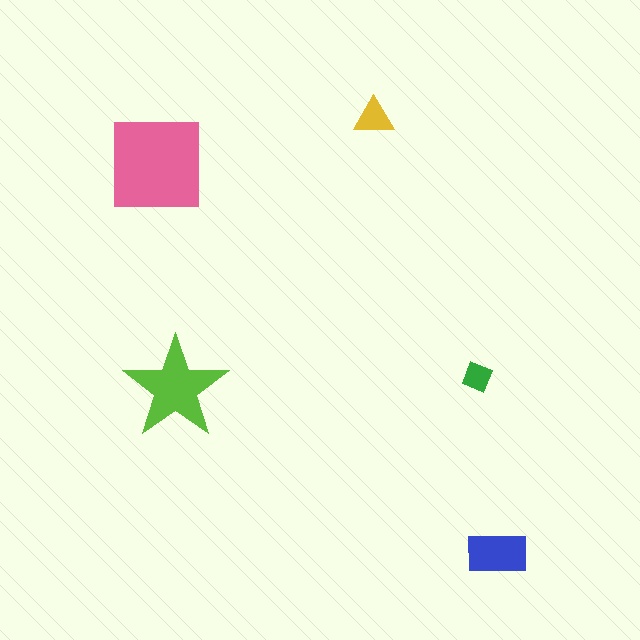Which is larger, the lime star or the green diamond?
The lime star.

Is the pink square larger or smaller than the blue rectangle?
Larger.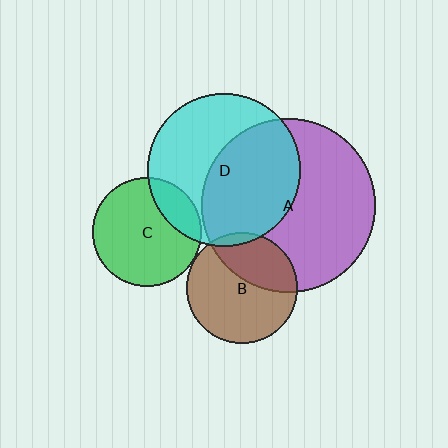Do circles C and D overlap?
Yes.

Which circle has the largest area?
Circle A (purple).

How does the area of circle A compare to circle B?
Approximately 2.5 times.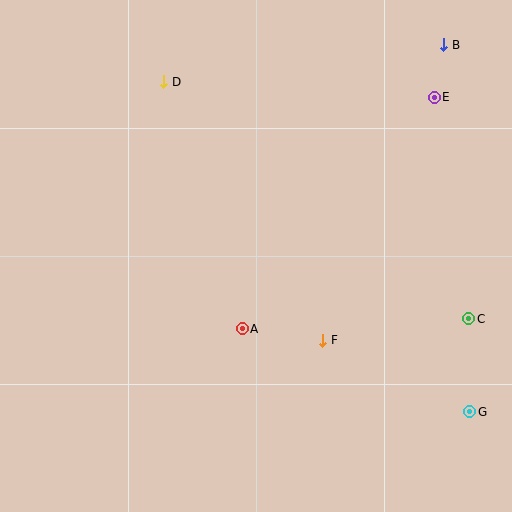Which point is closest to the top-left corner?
Point D is closest to the top-left corner.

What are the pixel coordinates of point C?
Point C is at (469, 319).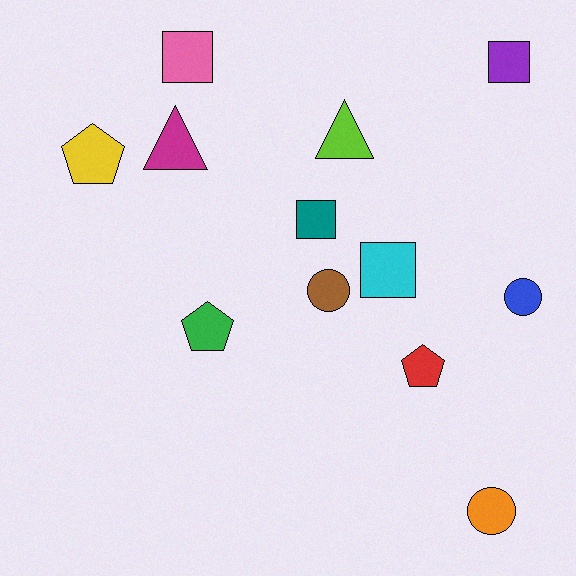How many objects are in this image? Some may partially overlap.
There are 12 objects.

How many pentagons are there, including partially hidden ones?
There are 3 pentagons.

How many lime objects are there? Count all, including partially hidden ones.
There is 1 lime object.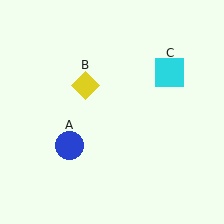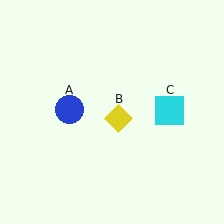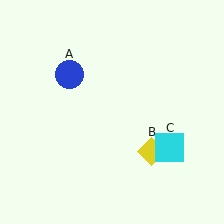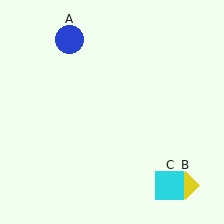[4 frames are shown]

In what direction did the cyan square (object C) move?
The cyan square (object C) moved down.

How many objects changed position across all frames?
3 objects changed position: blue circle (object A), yellow diamond (object B), cyan square (object C).